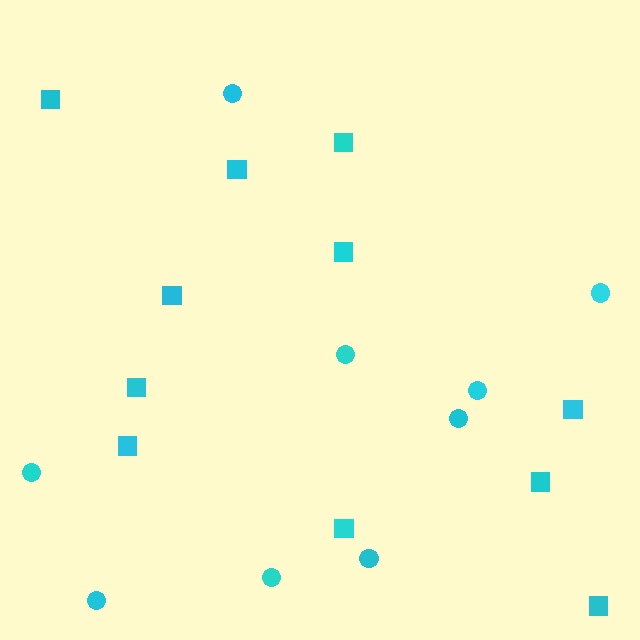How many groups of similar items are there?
There are 2 groups: one group of circles (9) and one group of squares (11).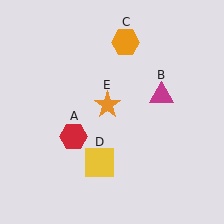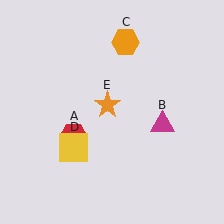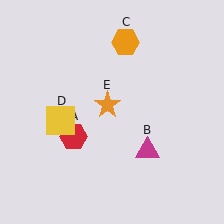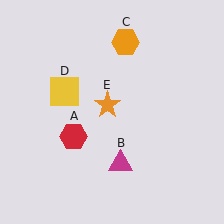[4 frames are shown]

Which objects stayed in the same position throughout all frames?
Red hexagon (object A) and orange hexagon (object C) and orange star (object E) remained stationary.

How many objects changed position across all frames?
2 objects changed position: magenta triangle (object B), yellow square (object D).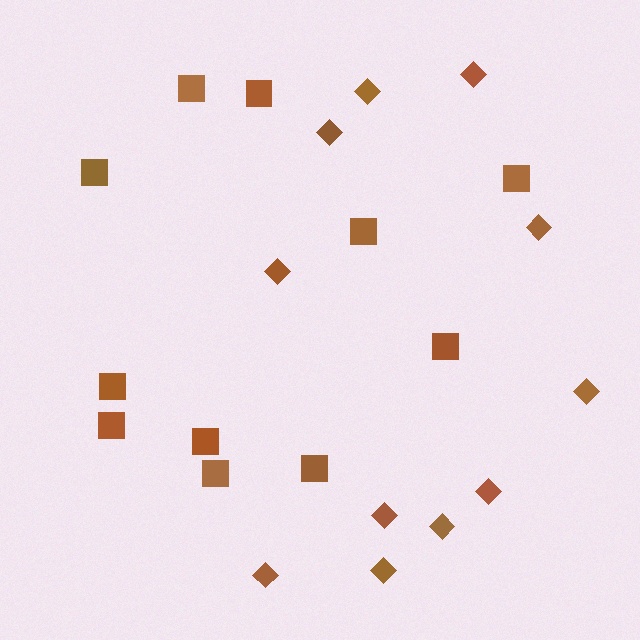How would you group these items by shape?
There are 2 groups: one group of squares (11) and one group of diamonds (11).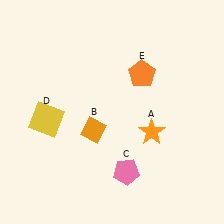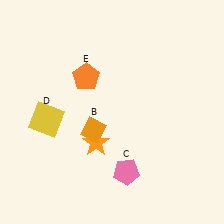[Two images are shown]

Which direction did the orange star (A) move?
The orange star (A) moved left.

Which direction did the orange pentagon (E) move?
The orange pentagon (E) moved left.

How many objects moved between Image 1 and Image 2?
2 objects moved between the two images.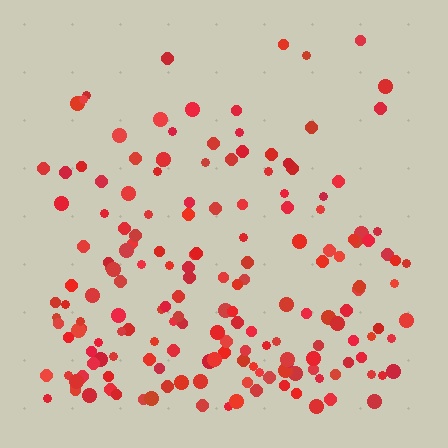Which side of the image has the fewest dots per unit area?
The top.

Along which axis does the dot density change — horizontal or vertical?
Vertical.